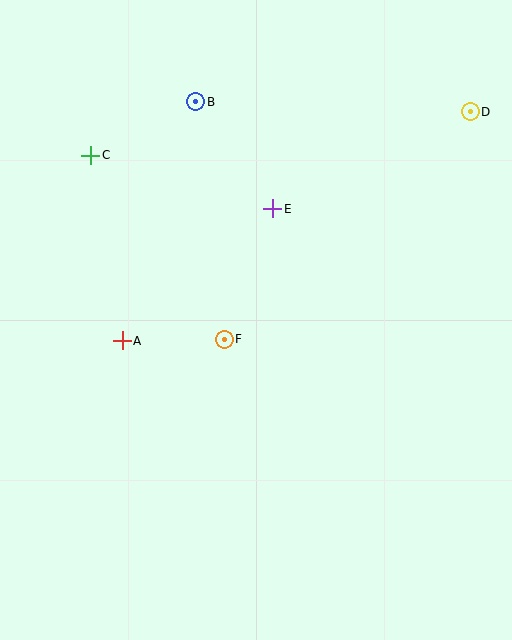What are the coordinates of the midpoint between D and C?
The midpoint between D and C is at (281, 133).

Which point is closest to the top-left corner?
Point C is closest to the top-left corner.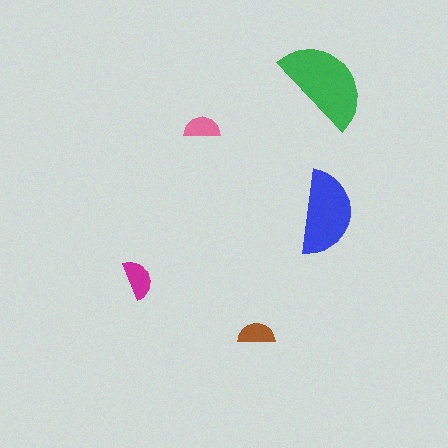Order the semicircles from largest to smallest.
the green one, the blue one, the magenta one, the brown one, the pink one.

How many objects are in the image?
There are 5 objects in the image.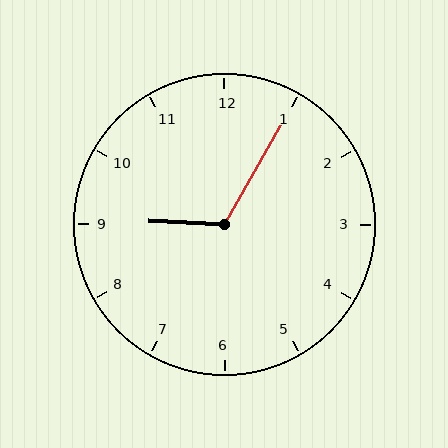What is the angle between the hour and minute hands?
Approximately 118 degrees.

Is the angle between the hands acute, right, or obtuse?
It is obtuse.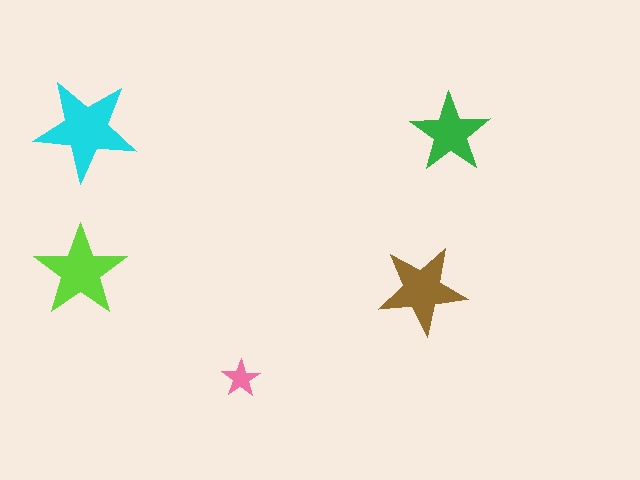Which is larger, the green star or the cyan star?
The cyan one.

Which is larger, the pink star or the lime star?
The lime one.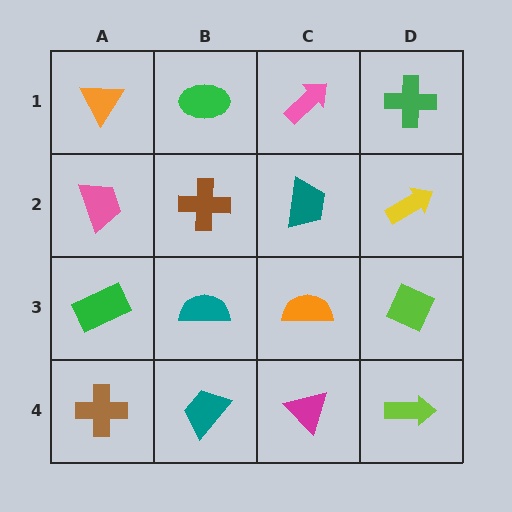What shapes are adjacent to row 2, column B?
A green ellipse (row 1, column B), a teal semicircle (row 3, column B), a pink trapezoid (row 2, column A), a teal trapezoid (row 2, column C).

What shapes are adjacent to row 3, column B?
A brown cross (row 2, column B), a teal trapezoid (row 4, column B), a green rectangle (row 3, column A), an orange semicircle (row 3, column C).